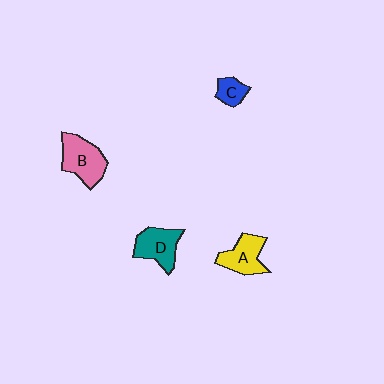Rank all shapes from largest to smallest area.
From largest to smallest: B (pink), D (teal), A (yellow), C (blue).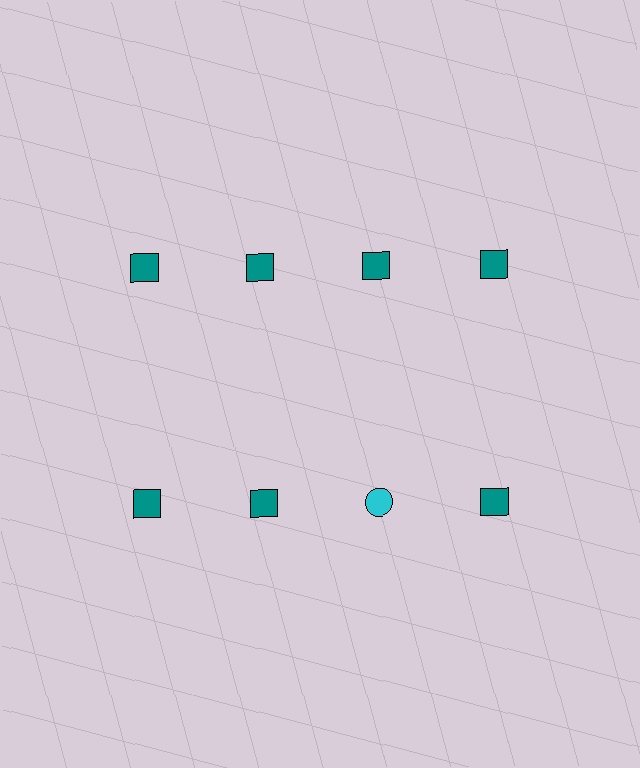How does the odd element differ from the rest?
It differs in both color (cyan instead of teal) and shape (circle instead of square).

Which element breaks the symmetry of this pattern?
The cyan circle in the second row, center column breaks the symmetry. All other shapes are teal squares.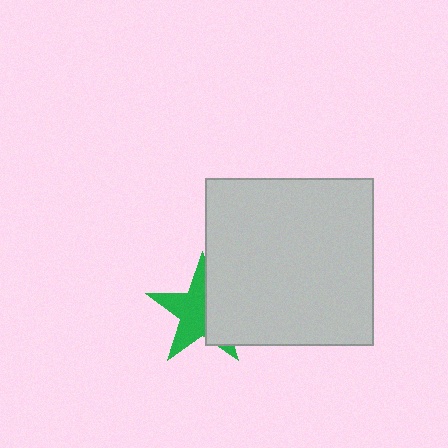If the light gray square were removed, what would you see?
You would see the complete green star.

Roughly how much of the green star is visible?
About half of it is visible (roughly 59%).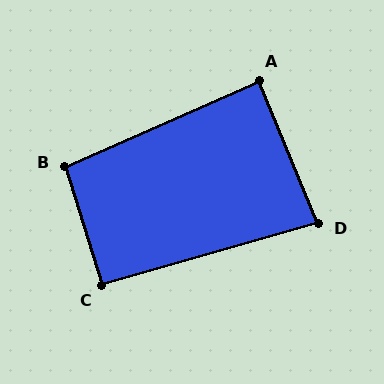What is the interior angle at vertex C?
Approximately 92 degrees (approximately right).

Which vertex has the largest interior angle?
B, at approximately 97 degrees.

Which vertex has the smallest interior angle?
D, at approximately 83 degrees.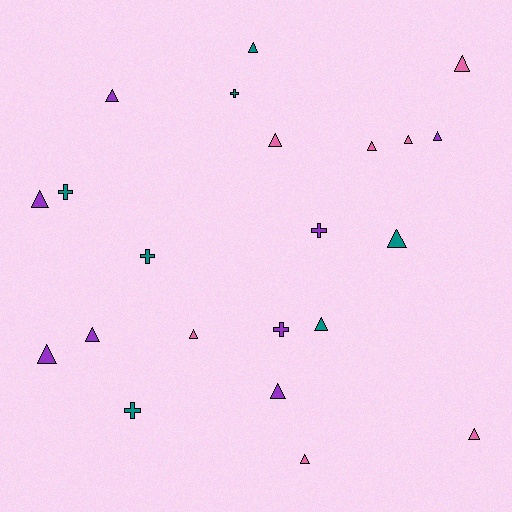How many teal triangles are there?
There are 3 teal triangles.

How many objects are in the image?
There are 22 objects.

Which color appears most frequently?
Purple, with 8 objects.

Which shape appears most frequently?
Triangle, with 16 objects.